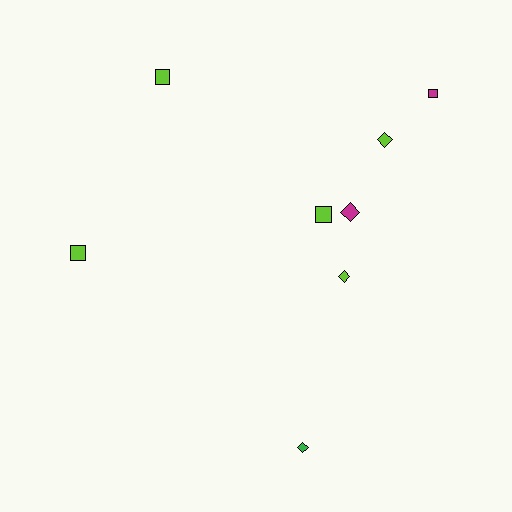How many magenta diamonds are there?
There is 1 magenta diamond.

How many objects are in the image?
There are 8 objects.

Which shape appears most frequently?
Diamond, with 4 objects.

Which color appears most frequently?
Lime, with 5 objects.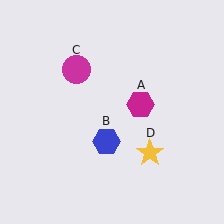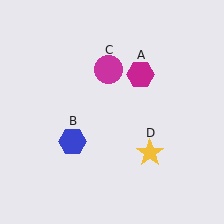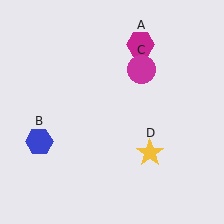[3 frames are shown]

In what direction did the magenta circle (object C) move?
The magenta circle (object C) moved right.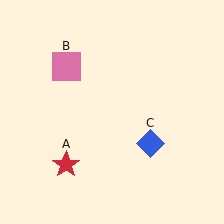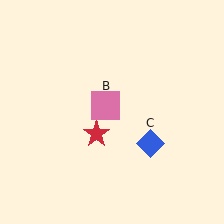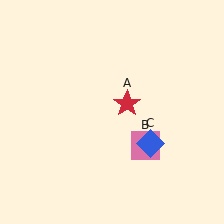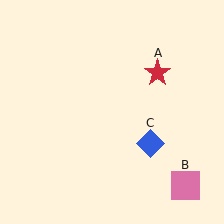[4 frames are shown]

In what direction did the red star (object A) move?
The red star (object A) moved up and to the right.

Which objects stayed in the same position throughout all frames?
Blue diamond (object C) remained stationary.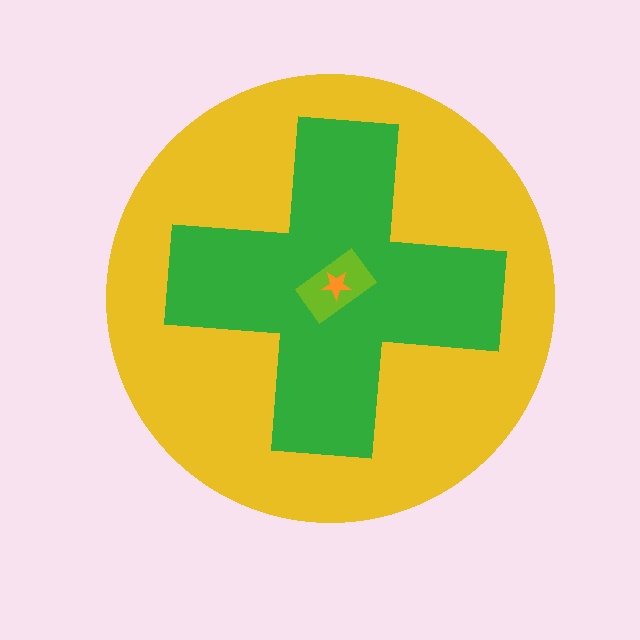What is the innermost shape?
The orange star.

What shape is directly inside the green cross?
The lime rectangle.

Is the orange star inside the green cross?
Yes.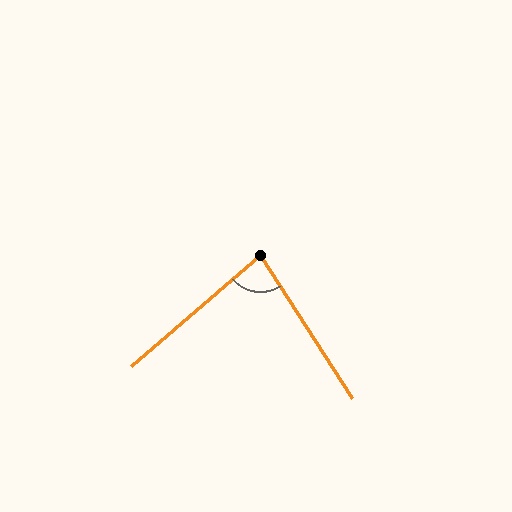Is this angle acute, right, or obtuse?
It is acute.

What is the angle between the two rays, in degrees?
Approximately 82 degrees.